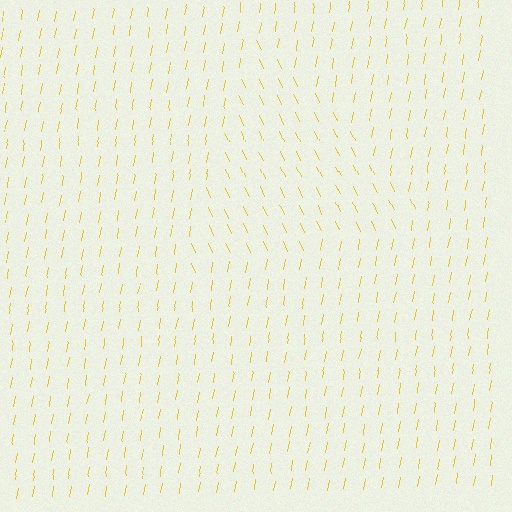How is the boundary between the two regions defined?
The boundary is defined purely by a change in line orientation (approximately 34 degrees difference). All lines are the same color and thickness.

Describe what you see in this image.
The image is filled with small yellow line segments. A triangle region in the image has lines oriented differently from the surrounding lines, creating a visible texture boundary.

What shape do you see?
I see a triangle.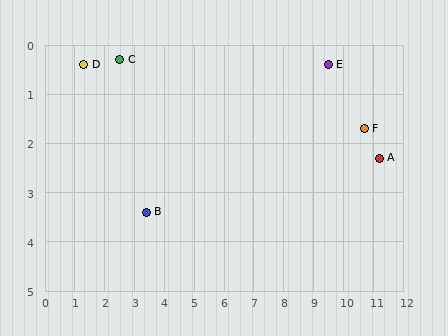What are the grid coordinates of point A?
Point A is at approximately (11.2, 2.3).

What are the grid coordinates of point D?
Point D is at approximately (1.3, 0.4).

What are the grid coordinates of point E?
Point E is at approximately (9.5, 0.4).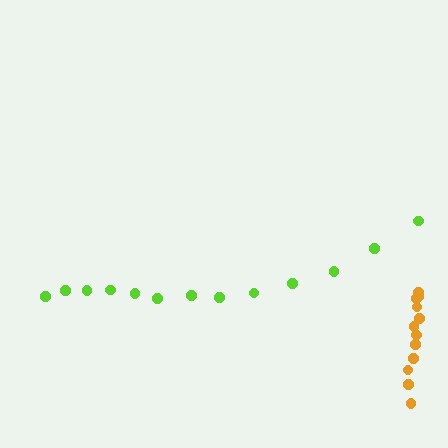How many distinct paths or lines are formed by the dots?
There are 2 distinct paths.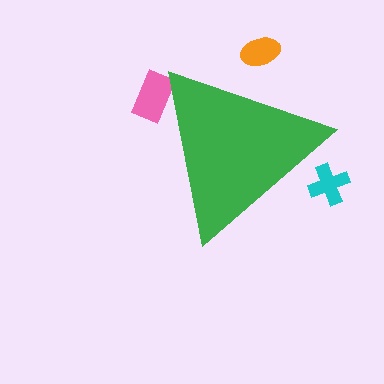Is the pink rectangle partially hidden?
Yes, the pink rectangle is partially hidden behind the green triangle.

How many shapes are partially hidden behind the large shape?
3 shapes are partially hidden.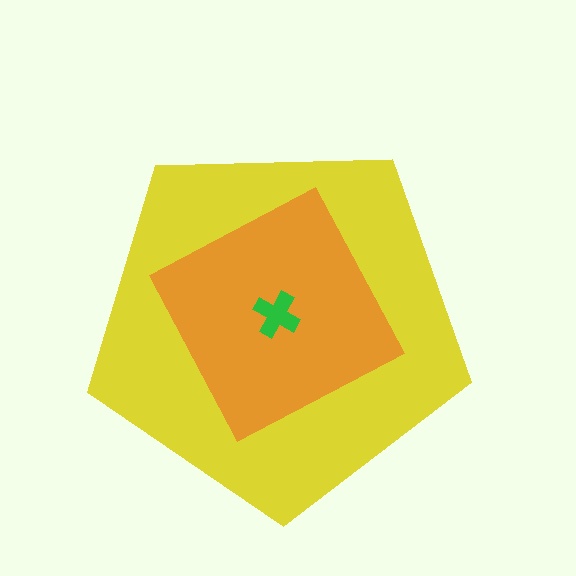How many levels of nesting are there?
3.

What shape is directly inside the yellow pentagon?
The orange square.